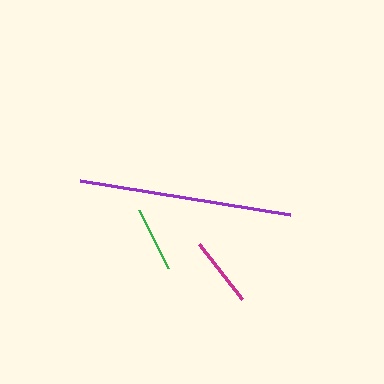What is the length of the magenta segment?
The magenta segment is approximately 70 pixels long.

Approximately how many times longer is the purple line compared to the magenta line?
The purple line is approximately 3.0 times the length of the magenta line.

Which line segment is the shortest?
The green line is the shortest at approximately 65 pixels.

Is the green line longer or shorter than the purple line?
The purple line is longer than the green line.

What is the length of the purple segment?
The purple segment is approximately 212 pixels long.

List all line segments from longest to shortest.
From longest to shortest: purple, magenta, green.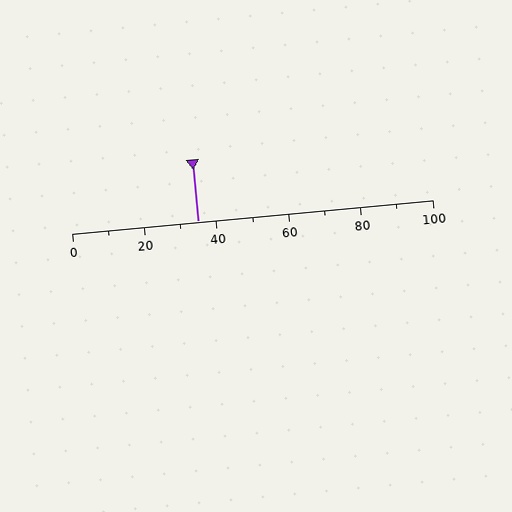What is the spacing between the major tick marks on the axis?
The major ticks are spaced 20 apart.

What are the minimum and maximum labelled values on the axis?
The axis runs from 0 to 100.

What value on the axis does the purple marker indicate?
The marker indicates approximately 35.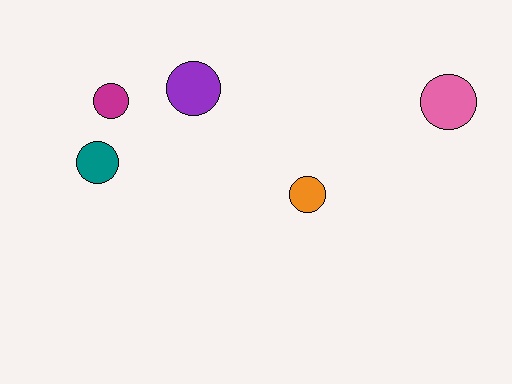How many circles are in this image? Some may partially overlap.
There are 5 circles.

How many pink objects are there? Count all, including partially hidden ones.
There is 1 pink object.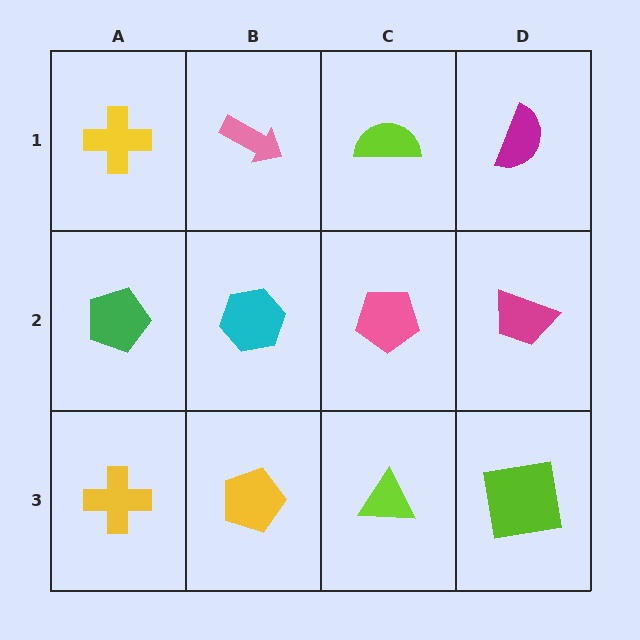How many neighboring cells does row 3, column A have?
2.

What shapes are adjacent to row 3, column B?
A cyan hexagon (row 2, column B), a yellow cross (row 3, column A), a lime triangle (row 3, column C).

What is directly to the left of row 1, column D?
A lime semicircle.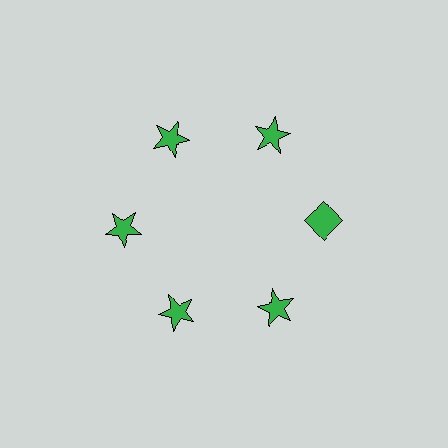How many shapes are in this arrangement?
There are 6 shapes arranged in a ring pattern.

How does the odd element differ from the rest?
It has a different shape: diamond instead of star.